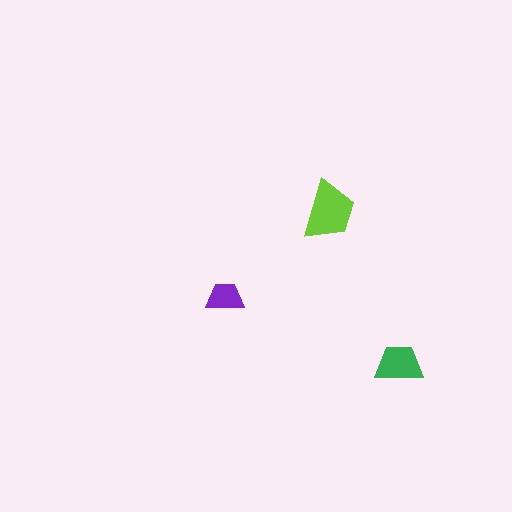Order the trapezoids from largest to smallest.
the lime one, the green one, the purple one.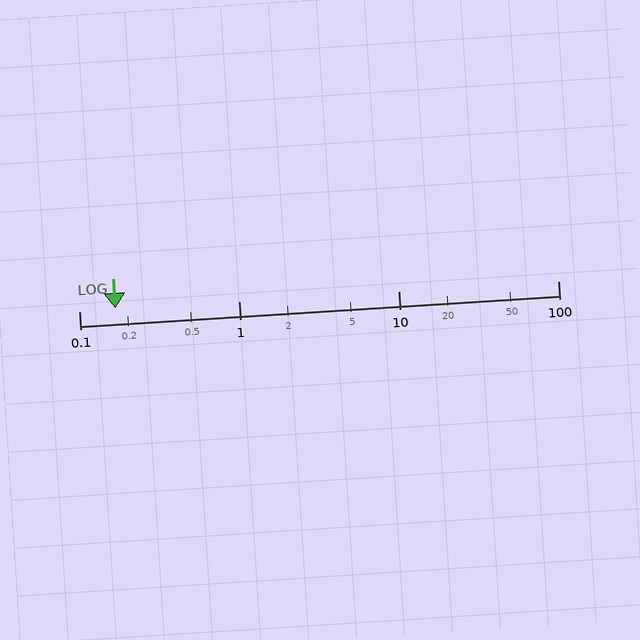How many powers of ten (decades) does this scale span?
The scale spans 3 decades, from 0.1 to 100.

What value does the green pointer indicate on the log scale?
The pointer indicates approximately 0.17.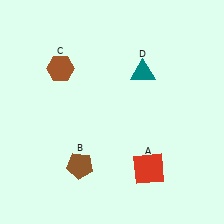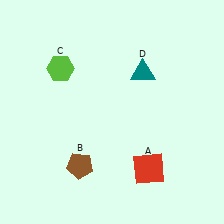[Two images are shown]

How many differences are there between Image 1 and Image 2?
There is 1 difference between the two images.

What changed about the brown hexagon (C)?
In Image 1, C is brown. In Image 2, it changed to lime.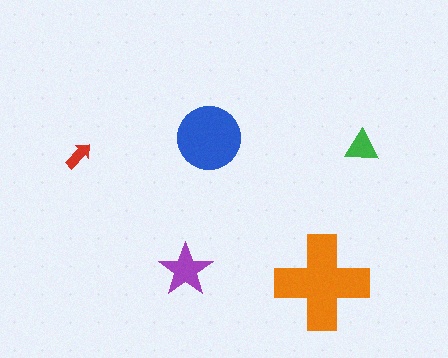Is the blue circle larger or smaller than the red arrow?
Larger.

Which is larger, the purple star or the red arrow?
The purple star.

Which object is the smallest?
The red arrow.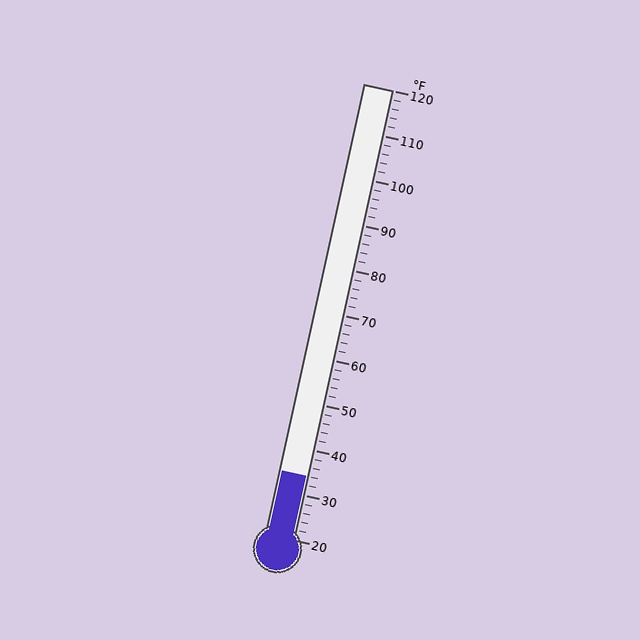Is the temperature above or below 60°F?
The temperature is below 60°F.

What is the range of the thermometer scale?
The thermometer scale ranges from 20°F to 120°F.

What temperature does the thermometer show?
The thermometer shows approximately 34°F.